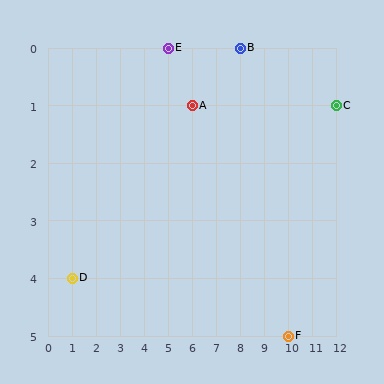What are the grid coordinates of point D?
Point D is at grid coordinates (1, 4).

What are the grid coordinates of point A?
Point A is at grid coordinates (6, 1).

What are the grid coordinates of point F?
Point F is at grid coordinates (10, 5).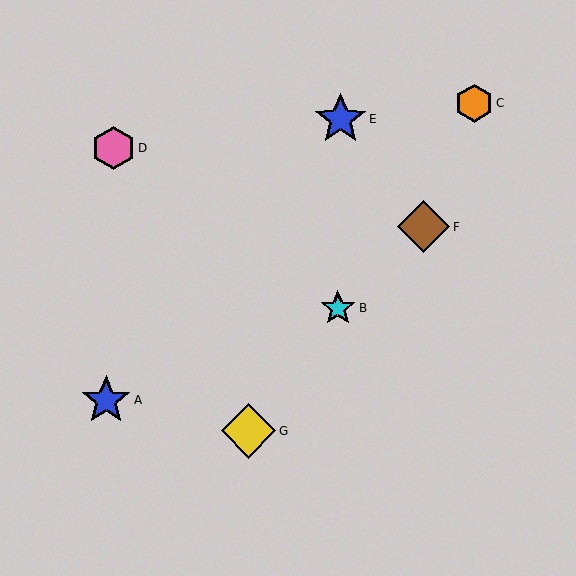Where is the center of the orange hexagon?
The center of the orange hexagon is at (474, 103).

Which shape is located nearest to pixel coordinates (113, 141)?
The pink hexagon (labeled D) at (113, 148) is nearest to that location.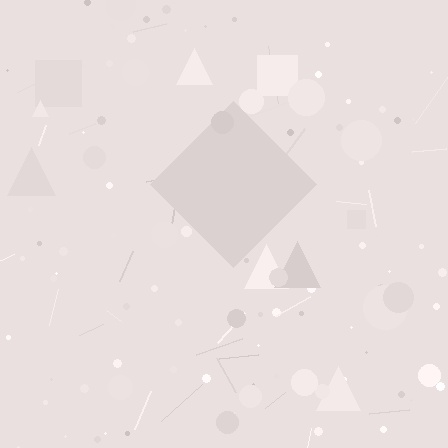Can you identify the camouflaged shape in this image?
The camouflaged shape is a diamond.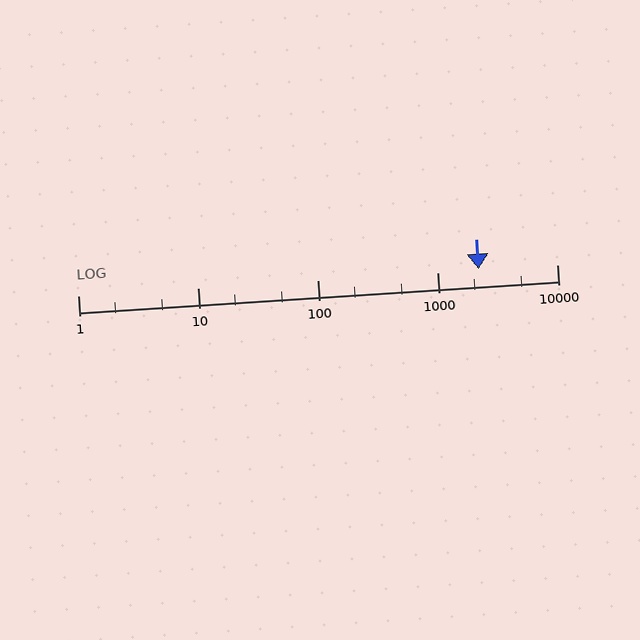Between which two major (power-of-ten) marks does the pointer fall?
The pointer is between 1000 and 10000.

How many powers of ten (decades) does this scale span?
The scale spans 4 decades, from 1 to 10000.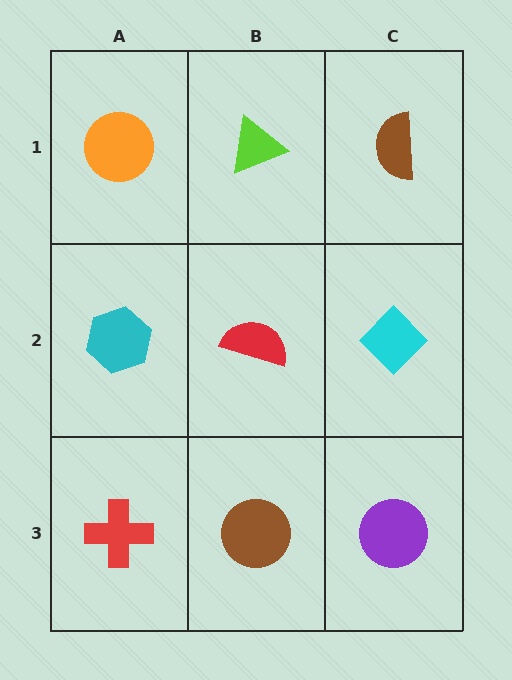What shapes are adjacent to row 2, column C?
A brown semicircle (row 1, column C), a purple circle (row 3, column C), a red semicircle (row 2, column B).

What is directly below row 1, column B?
A red semicircle.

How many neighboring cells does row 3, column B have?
3.